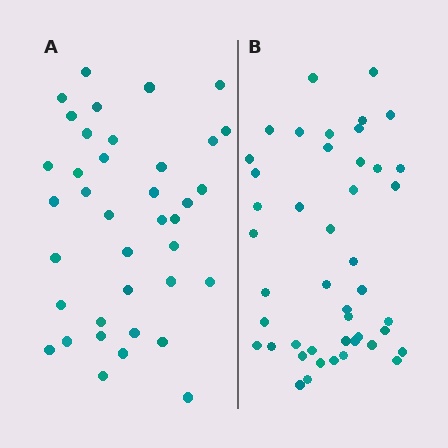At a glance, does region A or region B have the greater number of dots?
Region B (the right region) has more dots.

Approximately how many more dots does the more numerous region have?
Region B has roughly 8 or so more dots than region A.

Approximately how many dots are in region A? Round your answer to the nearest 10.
About 40 dots. (The exact count is 38, which rounds to 40.)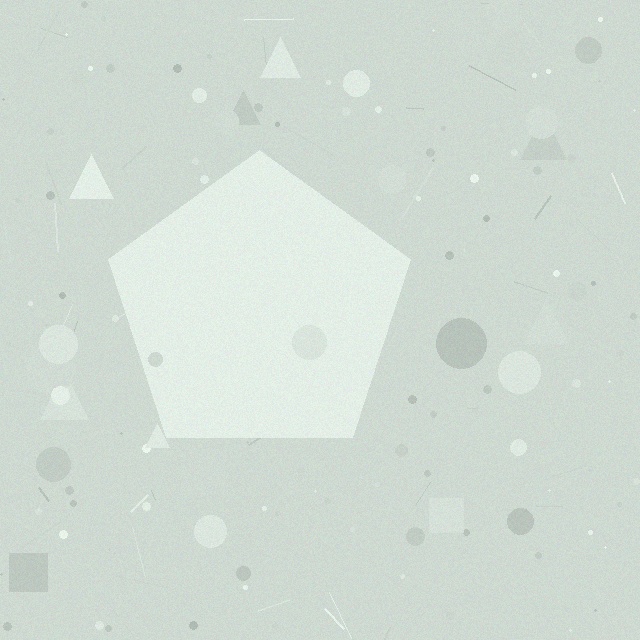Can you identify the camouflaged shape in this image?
The camouflaged shape is a pentagon.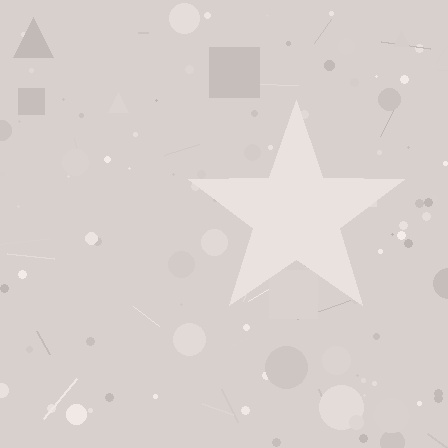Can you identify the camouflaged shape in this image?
The camouflaged shape is a star.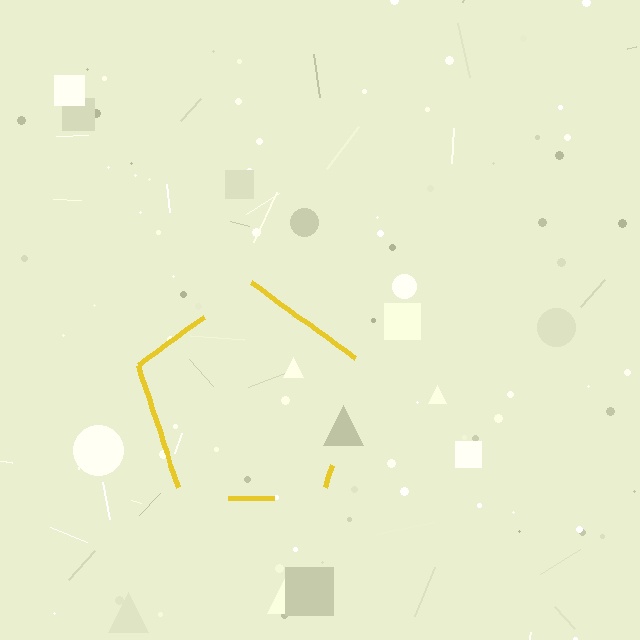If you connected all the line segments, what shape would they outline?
They would outline a pentagon.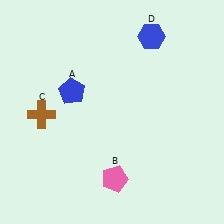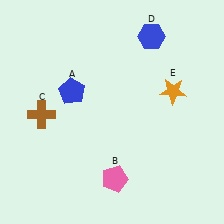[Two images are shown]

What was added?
An orange star (E) was added in Image 2.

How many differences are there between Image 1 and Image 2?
There is 1 difference between the two images.